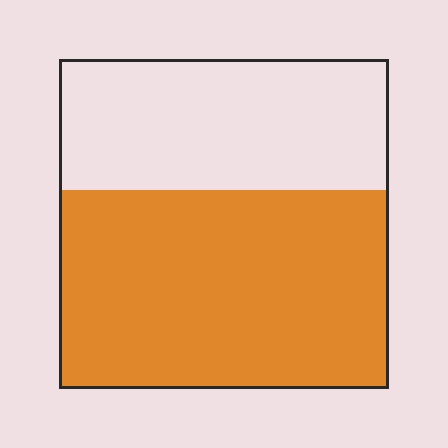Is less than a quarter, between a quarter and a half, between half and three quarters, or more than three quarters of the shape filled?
Between half and three quarters.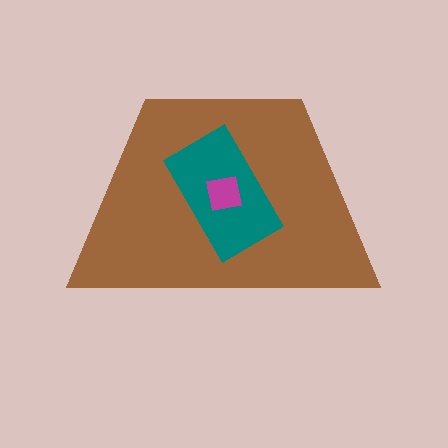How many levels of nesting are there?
3.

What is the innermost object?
The magenta square.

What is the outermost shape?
The brown trapezoid.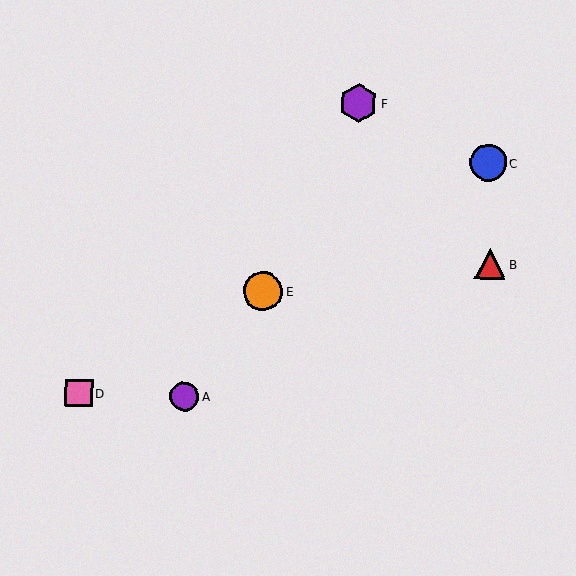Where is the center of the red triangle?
The center of the red triangle is at (490, 264).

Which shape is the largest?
The orange circle (labeled E) is the largest.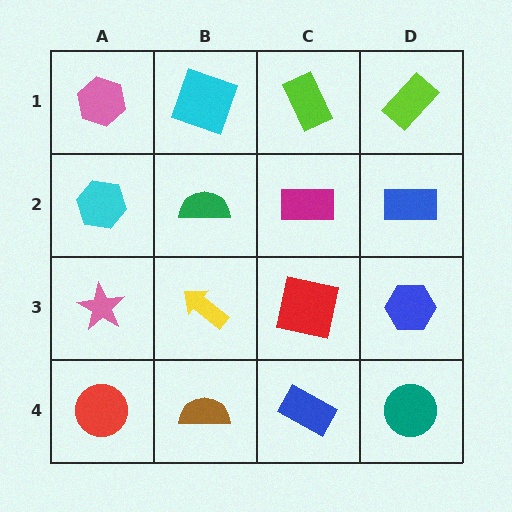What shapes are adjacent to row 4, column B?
A yellow arrow (row 3, column B), a red circle (row 4, column A), a blue rectangle (row 4, column C).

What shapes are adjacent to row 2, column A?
A pink hexagon (row 1, column A), a pink star (row 3, column A), a green semicircle (row 2, column B).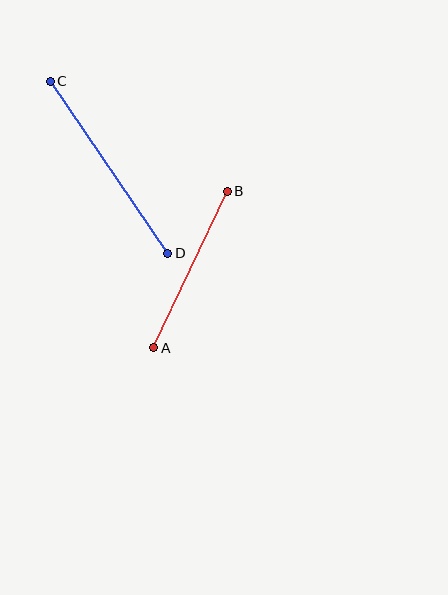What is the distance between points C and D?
The distance is approximately 208 pixels.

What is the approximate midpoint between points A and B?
The midpoint is at approximately (191, 269) pixels.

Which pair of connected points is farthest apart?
Points C and D are farthest apart.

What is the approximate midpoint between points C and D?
The midpoint is at approximately (109, 167) pixels.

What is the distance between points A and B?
The distance is approximately 173 pixels.